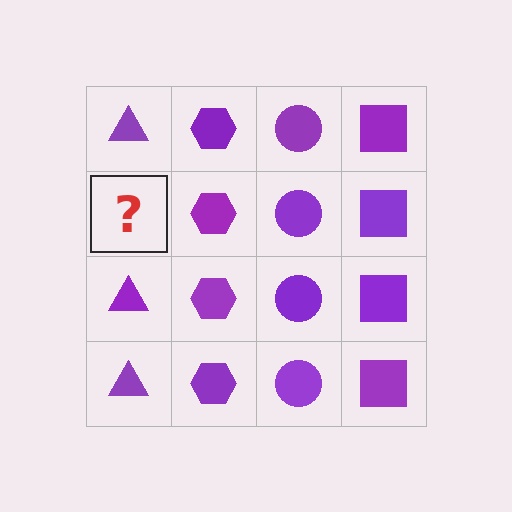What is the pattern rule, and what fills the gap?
The rule is that each column has a consistent shape. The gap should be filled with a purple triangle.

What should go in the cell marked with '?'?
The missing cell should contain a purple triangle.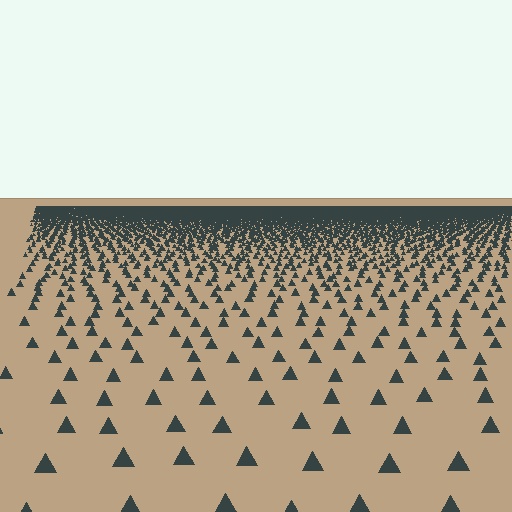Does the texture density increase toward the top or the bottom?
Density increases toward the top.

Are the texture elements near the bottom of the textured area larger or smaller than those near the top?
Larger. Near the bottom, elements are closer to the viewer and appear at a bigger on-screen size.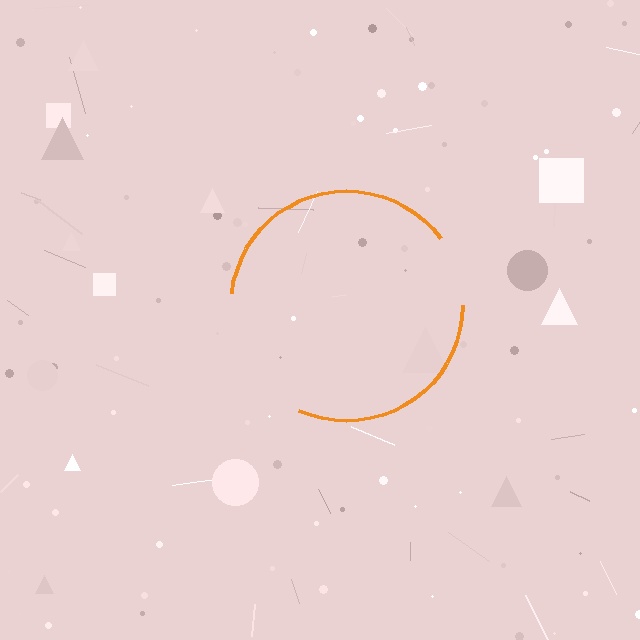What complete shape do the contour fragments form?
The contour fragments form a circle.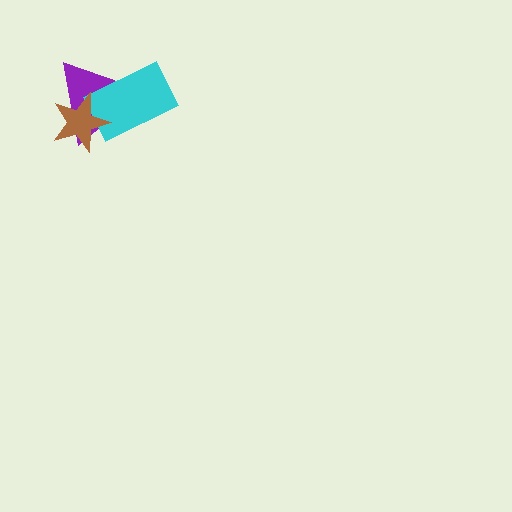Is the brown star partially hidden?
No, no other shape covers it.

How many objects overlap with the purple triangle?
2 objects overlap with the purple triangle.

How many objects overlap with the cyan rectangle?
2 objects overlap with the cyan rectangle.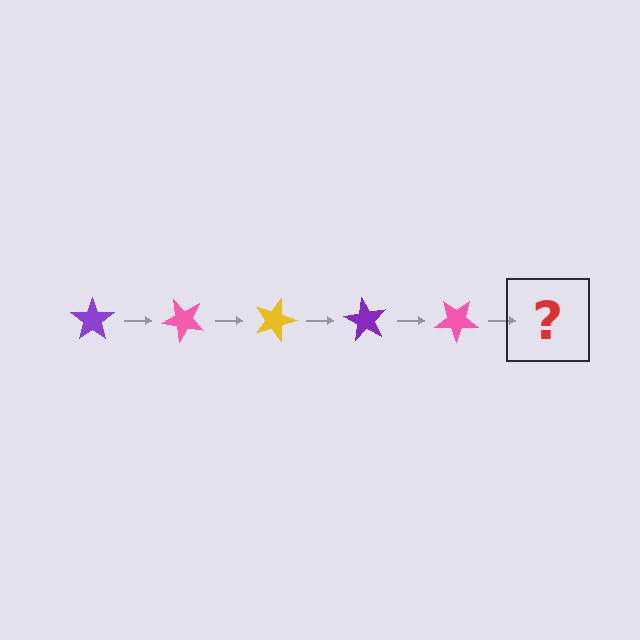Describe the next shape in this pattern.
It should be a yellow star, rotated 225 degrees from the start.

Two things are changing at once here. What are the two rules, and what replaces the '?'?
The two rules are that it rotates 45 degrees each step and the color cycles through purple, pink, and yellow. The '?' should be a yellow star, rotated 225 degrees from the start.